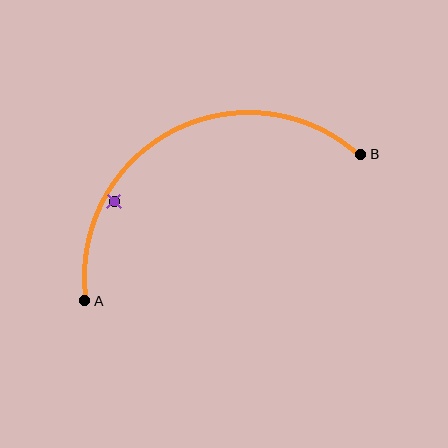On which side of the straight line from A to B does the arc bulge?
The arc bulges above the straight line connecting A and B.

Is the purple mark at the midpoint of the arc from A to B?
No — the purple mark does not lie on the arc at all. It sits slightly inside the curve.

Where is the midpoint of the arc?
The arc midpoint is the point on the curve farthest from the straight line joining A and B. It sits above that line.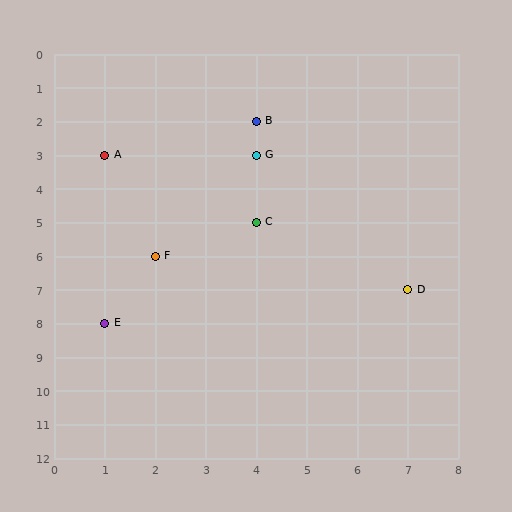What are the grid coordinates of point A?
Point A is at grid coordinates (1, 3).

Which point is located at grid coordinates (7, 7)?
Point D is at (7, 7).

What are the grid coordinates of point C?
Point C is at grid coordinates (4, 5).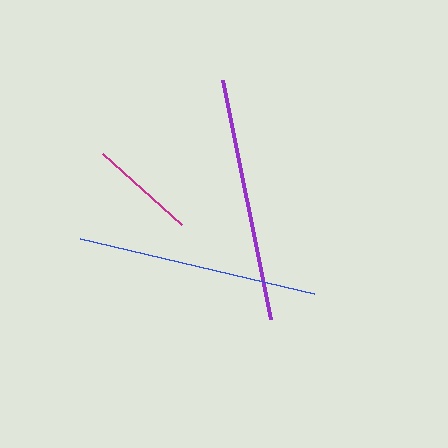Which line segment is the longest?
The purple line is the longest at approximately 244 pixels.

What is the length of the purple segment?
The purple segment is approximately 244 pixels long.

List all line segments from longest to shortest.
From longest to shortest: purple, blue, magenta.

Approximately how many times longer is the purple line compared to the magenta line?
The purple line is approximately 2.3 times the length of the magenta line.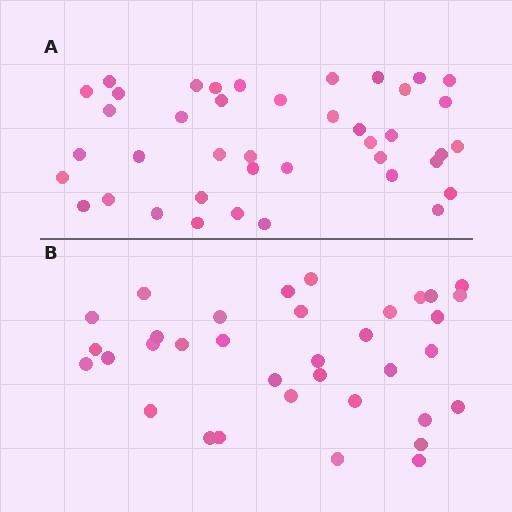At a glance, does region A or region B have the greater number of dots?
Region A (the top region) has more dots.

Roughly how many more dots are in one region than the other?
Region A has about 6 more dots than region B.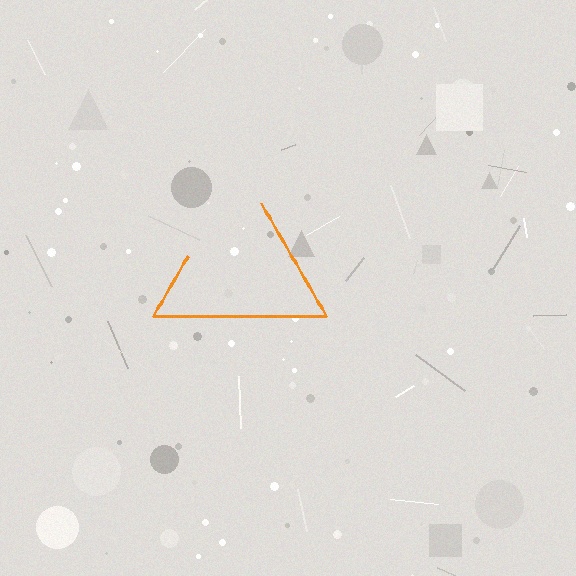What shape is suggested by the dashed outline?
The dashed outline suggests a triangle.